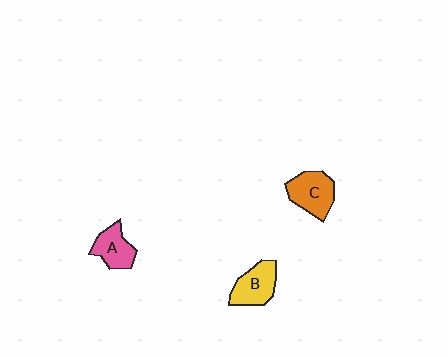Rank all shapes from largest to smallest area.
From largest to smallest: C (orange), B (yellow), A (pink).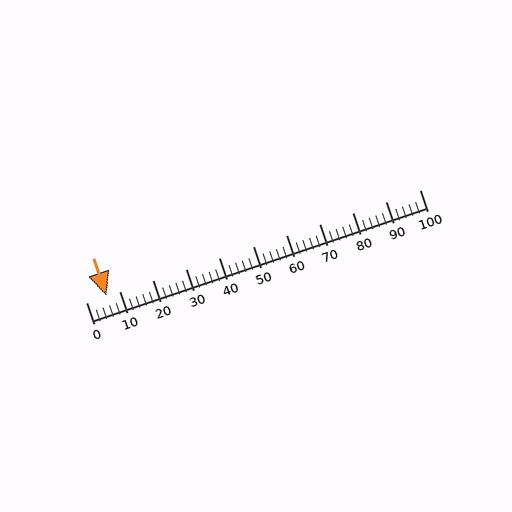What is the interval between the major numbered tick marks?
The major tick marks are spaced 10 units apart.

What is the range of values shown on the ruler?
The ruler shows values from 0 to 100.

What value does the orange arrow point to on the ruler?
The orange arrow points to approximately 6.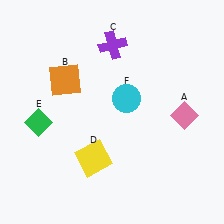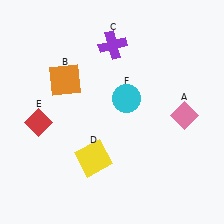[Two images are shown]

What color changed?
The diamond (E) changed from green in Image 1 to red in Image 2.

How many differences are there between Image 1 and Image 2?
There is 1 difference between the two images.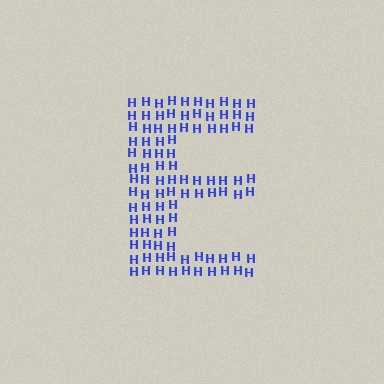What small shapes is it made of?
It is made of small letter H's.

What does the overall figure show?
The overall figure shows the letter E.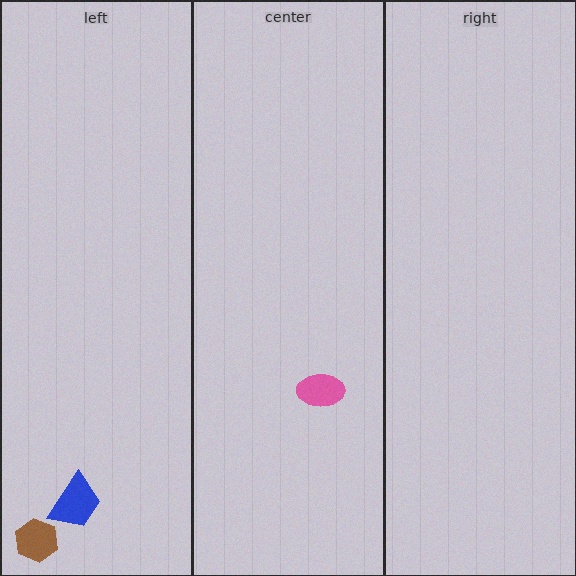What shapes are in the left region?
The blue trapezoid, the brown hexagon.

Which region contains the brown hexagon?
The left region.